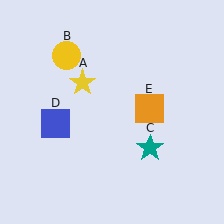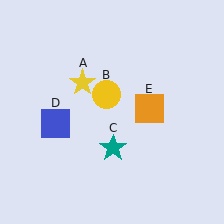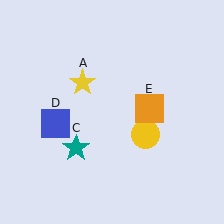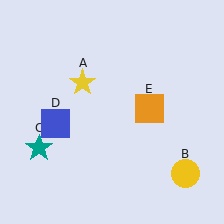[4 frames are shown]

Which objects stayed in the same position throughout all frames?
Yellow star (object A) and blue square (object D) and orange square (object E) remained stationary.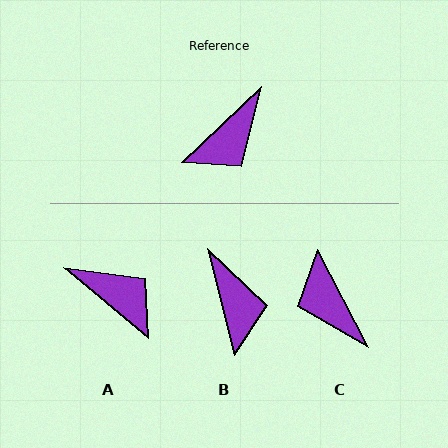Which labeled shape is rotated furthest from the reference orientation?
C, about 106 degrees away.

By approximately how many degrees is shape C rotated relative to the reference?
Approximately 106 degrees clockwise.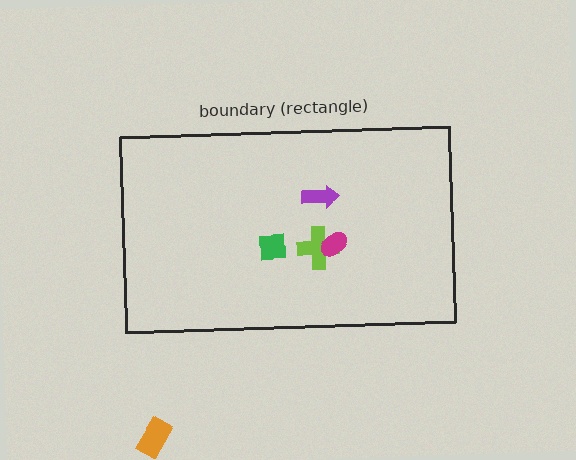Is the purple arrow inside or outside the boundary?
Inside.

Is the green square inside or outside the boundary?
Inside.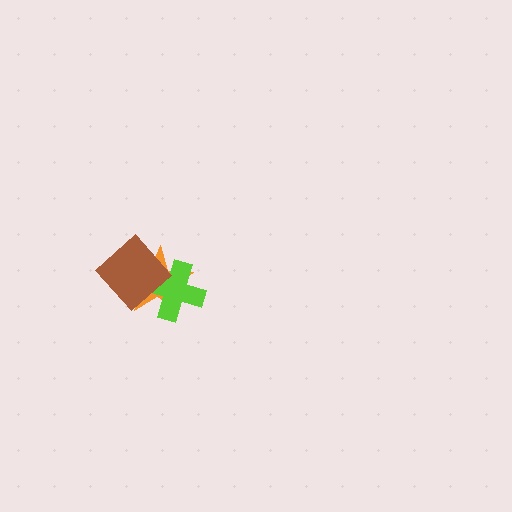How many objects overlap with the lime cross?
2 objects overlap with the lime cross.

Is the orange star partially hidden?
Yes, it is partially covered by another shape.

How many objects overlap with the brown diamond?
2 objects overlap with the brown diamond.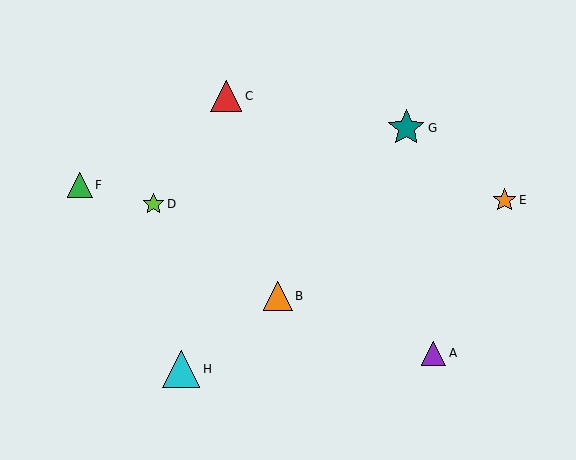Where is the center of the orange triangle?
The center of the orange triangle is at (278, 296).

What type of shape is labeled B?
Shape B is an orange triangle.